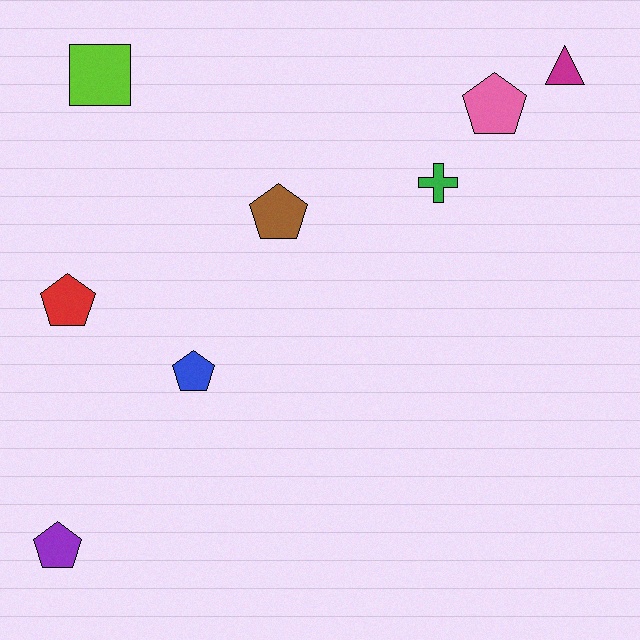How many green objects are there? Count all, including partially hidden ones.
There is 1 green object.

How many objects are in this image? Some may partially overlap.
There are 8 objects.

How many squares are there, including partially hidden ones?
There is 1 square.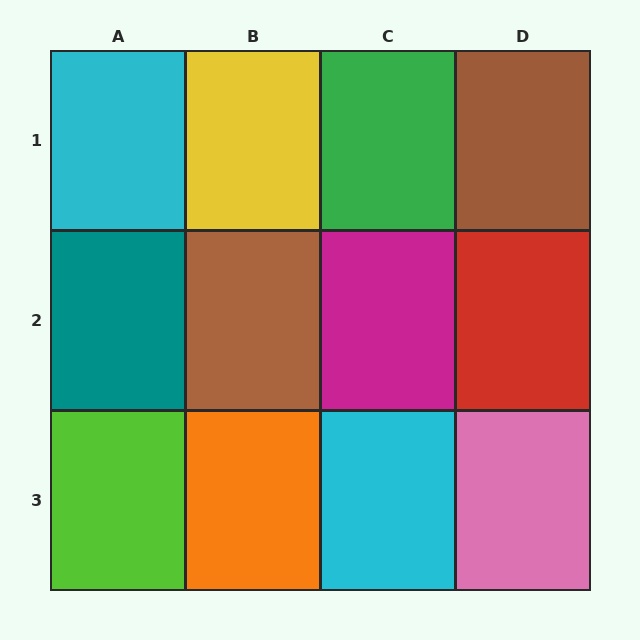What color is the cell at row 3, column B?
Orange.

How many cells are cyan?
2 cells are cyan.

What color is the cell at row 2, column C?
Magenta.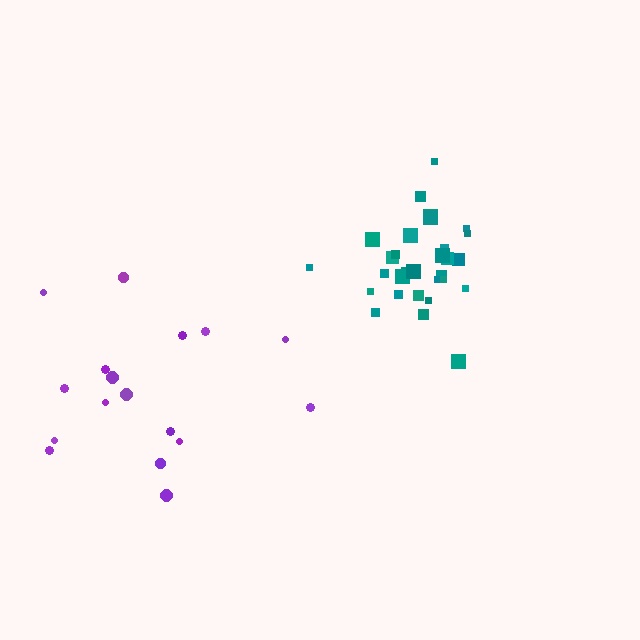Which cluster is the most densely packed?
Teal.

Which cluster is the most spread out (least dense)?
Purple.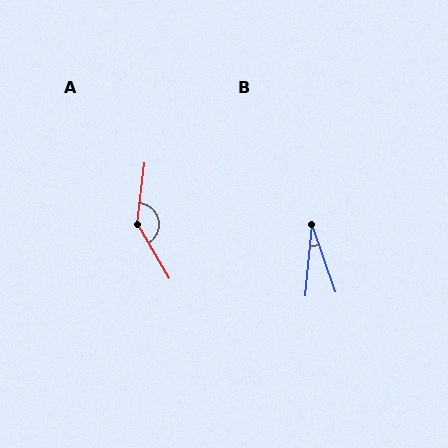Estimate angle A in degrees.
Approximately 142 degrees.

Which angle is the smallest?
B, at approximately 24 degrees.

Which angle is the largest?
A, at approximately 142 degrees.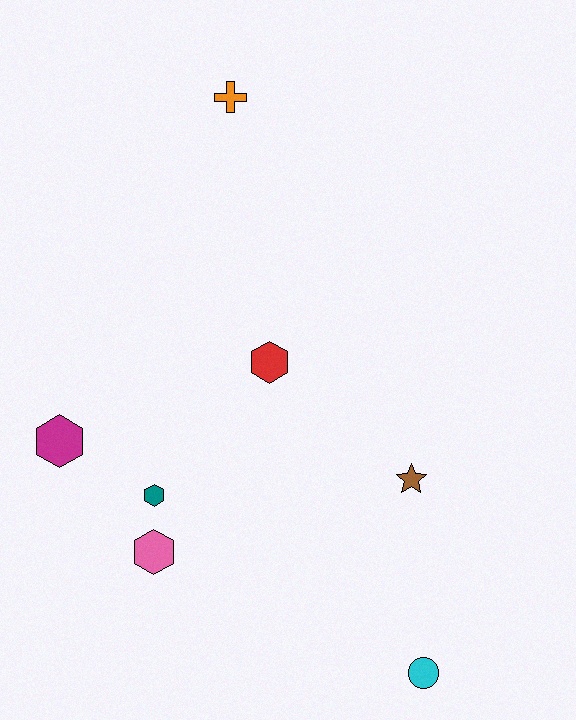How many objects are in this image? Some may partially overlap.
There are 7 objects.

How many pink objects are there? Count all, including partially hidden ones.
There is 1 pink object.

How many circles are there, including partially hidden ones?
There is 1 circle.